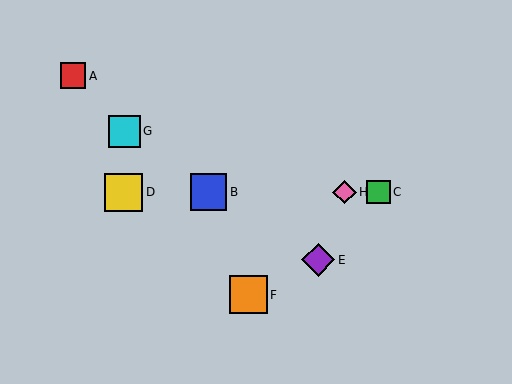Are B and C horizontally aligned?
Yes, both are at y≈192.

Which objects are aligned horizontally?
Objects B, C, D, H are aligned horizontally.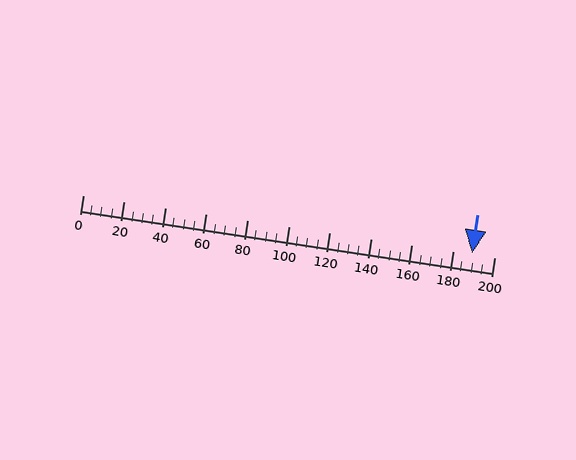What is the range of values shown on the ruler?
The ruler shows values from 0 to 200.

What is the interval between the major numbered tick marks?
The major tick marks are spaced 20 units apart.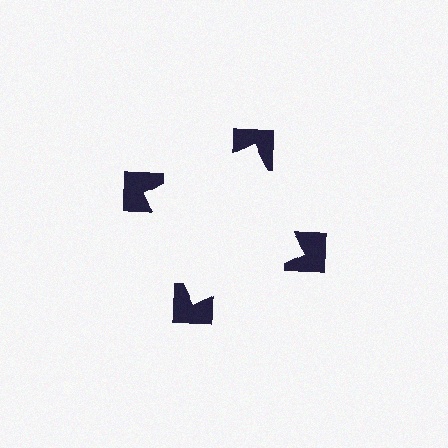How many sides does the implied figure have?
4 sides.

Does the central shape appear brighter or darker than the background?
It typically appears slightly brighter than the background, even though no actual brightness change is drawn.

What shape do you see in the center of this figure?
An illusory square — its edges are inferred from the aligned wedge cuts in the notched squares, not physically drawn.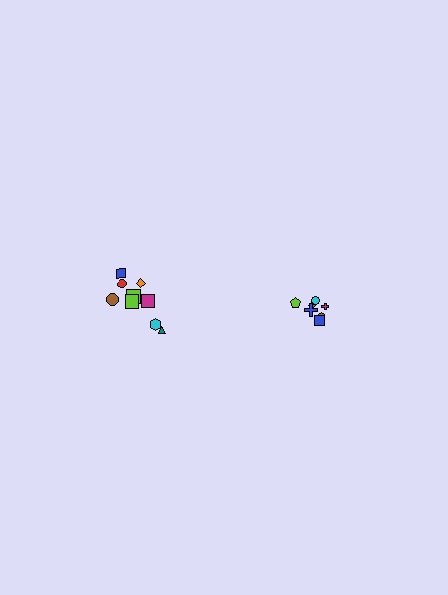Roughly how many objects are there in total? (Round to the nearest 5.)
Roughly 15 objects in total.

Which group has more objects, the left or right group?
The left group.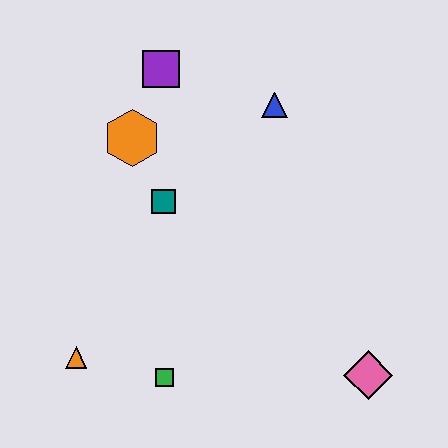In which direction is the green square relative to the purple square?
The green square is below the purple square.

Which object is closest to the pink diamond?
The green square is closest to the pink diamond.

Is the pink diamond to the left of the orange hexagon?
No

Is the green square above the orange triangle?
No